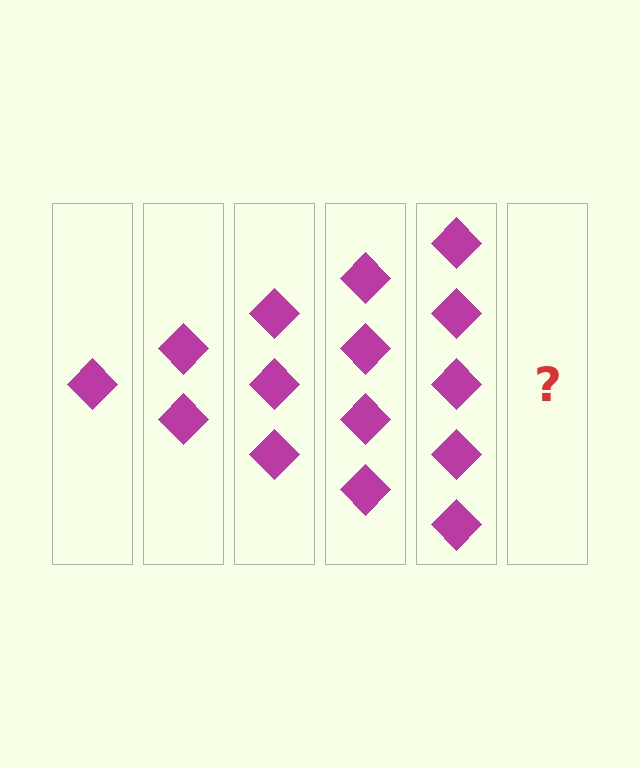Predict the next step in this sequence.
The next step is 6 diamonds.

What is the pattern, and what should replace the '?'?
The pattern is that each step adds one more diamond. The '?' should be 6 diamonds.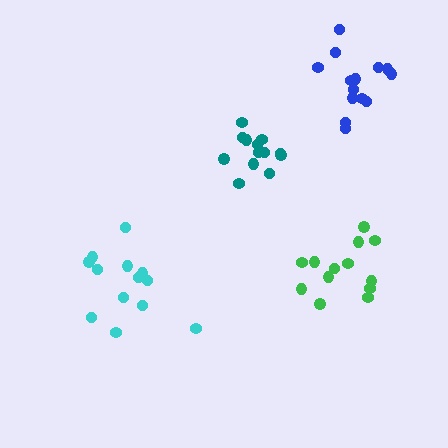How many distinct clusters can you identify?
There are 4 distinct clusters.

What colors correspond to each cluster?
The clusters are colored: cyan, teal, green, blue.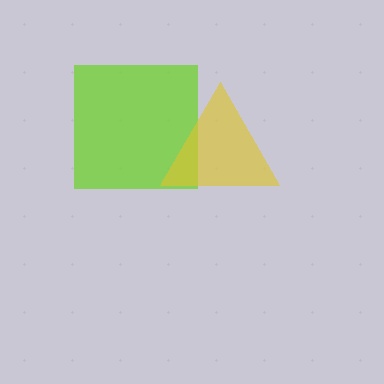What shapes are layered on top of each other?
The layered shapes are: a lime square, a yellow triangle.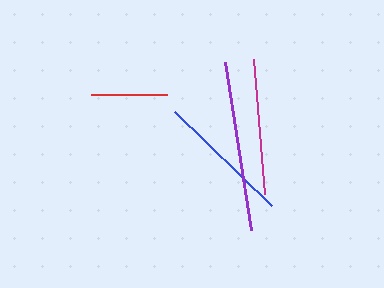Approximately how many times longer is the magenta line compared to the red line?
The magenta line is approximately 1.8 times the length of the red line.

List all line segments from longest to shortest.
From longest to shortest: purple, magenta, blue, red.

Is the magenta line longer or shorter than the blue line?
The magenta line is longer than the blue line.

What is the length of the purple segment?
The purple segment is approximately 170 pixels long.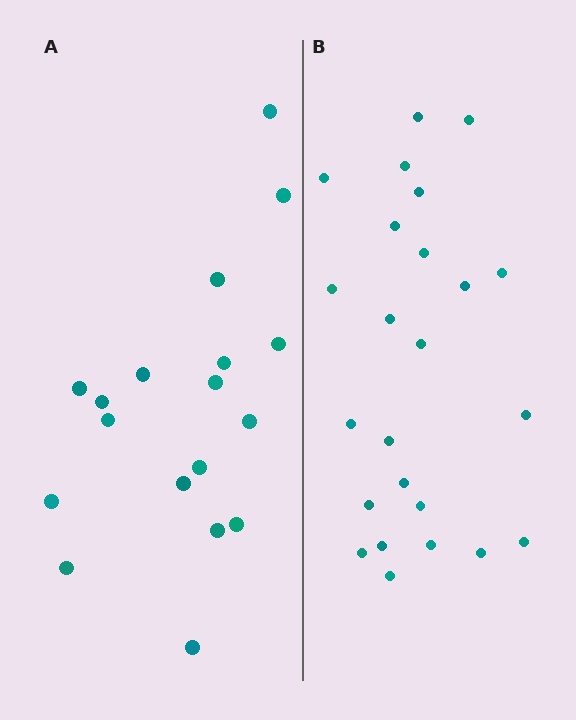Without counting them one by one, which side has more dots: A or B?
Region B (the right region) has more dots.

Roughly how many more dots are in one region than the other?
Region B has about 6 more dots than region A.